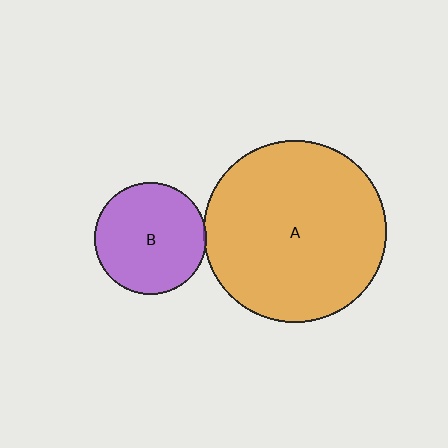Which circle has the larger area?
Circle A (orange).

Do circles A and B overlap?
Yes.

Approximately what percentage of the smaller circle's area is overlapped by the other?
Approximately 5%.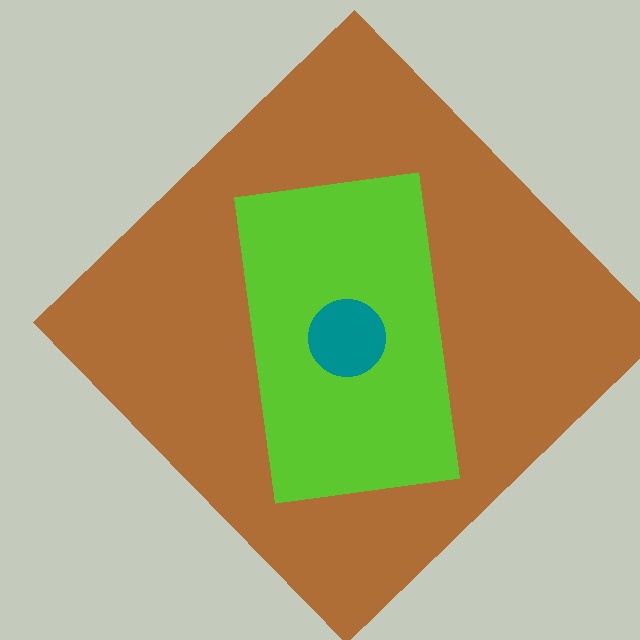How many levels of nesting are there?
3.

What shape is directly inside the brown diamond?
The lime rectangle.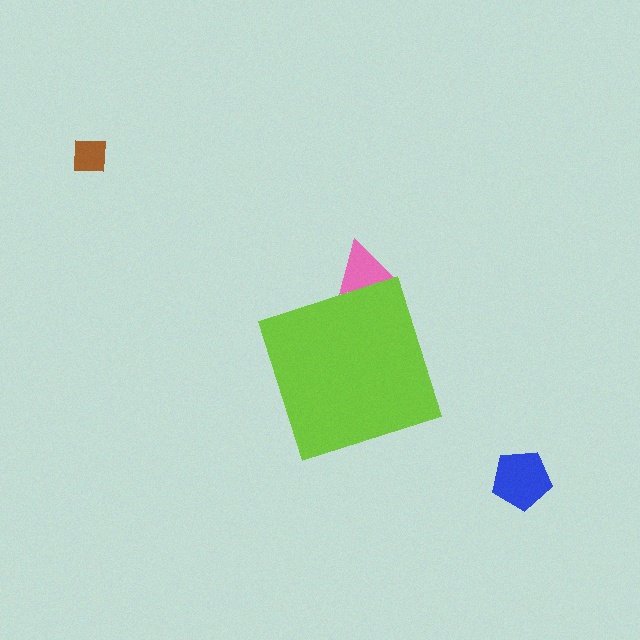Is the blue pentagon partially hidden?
No, the blue pentagon is fully visible.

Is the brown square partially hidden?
No, the brown square is fully visible.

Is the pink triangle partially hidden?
Yes, the pink triangle is partially hidden behind the lime diamond.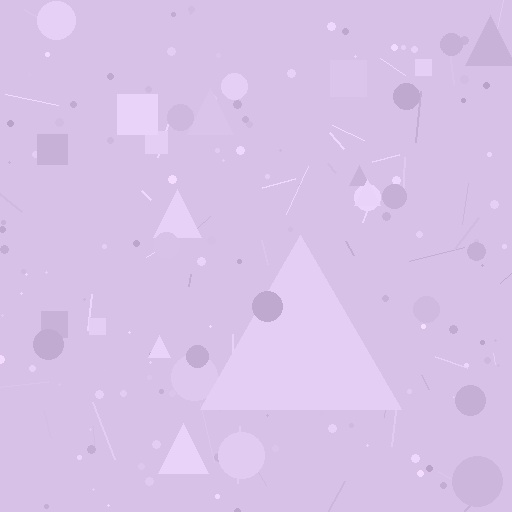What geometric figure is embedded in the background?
A triangle is embedded in the background.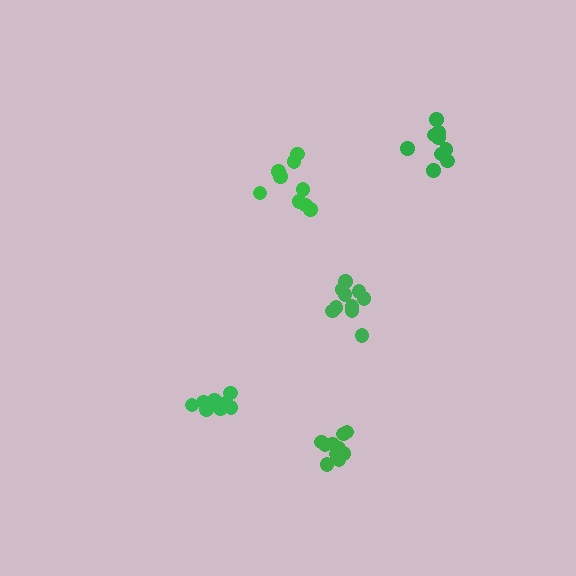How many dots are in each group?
Group 1: 11 dots, Group 2: 8 dots, Group 3: 9 dots, Group 4: 10 dots, Group 5: 10 dots (48 total).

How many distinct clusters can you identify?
There are 5 distinct clusters.